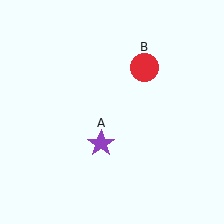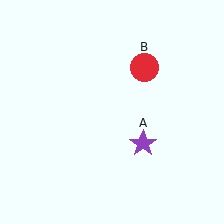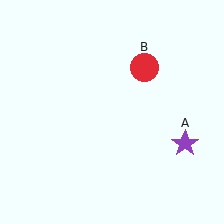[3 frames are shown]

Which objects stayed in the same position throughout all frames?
Red circle (object B) remained stationary.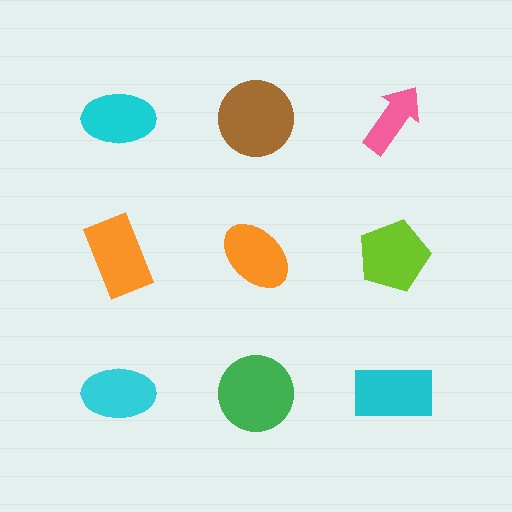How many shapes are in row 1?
3 shapes.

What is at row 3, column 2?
A green circle.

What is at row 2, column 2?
An orange ellipse.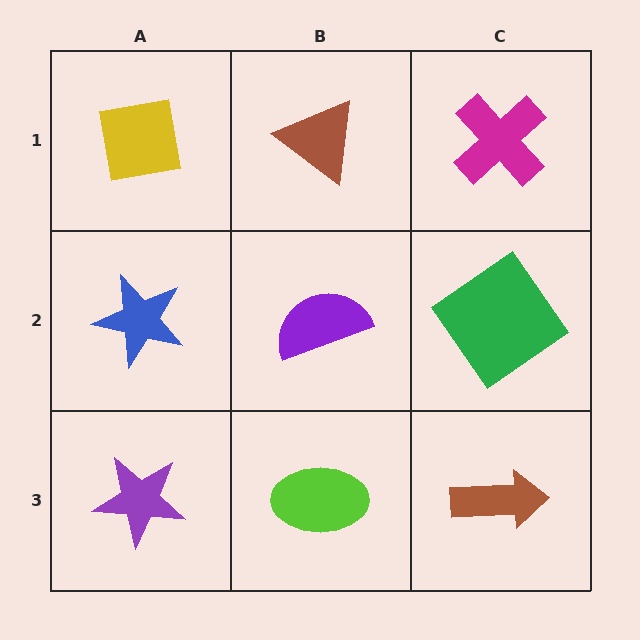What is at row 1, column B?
A brown triangle.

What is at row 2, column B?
A purple semicircle.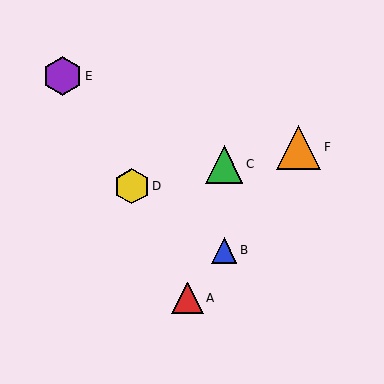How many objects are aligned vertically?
2 objects (B, C) are aligned vertically.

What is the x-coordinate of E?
Object E is at x≈62.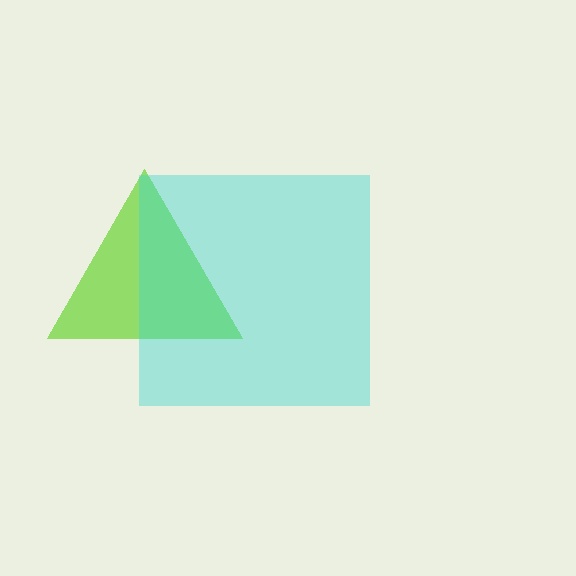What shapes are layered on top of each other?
The layered shapes are: a lime triangle, a cyan square.